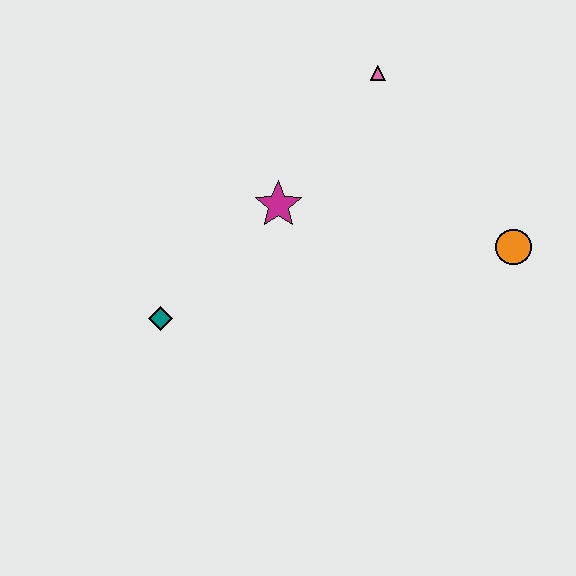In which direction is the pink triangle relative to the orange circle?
The pink triangle is above the orange circle.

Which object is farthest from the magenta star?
The orange circle is farthest from the magenta star.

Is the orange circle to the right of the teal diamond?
Yes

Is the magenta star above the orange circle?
Yes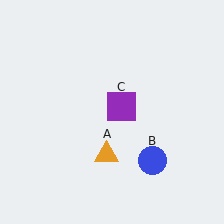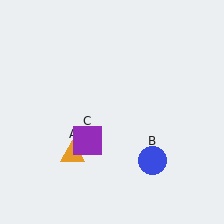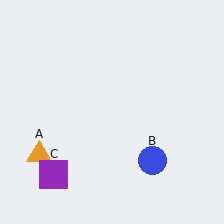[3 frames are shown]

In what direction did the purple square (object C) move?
The purple square (object C) moved down and to the left.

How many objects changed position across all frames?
2 objects changed position: orange triangle (object A), purple square (object C).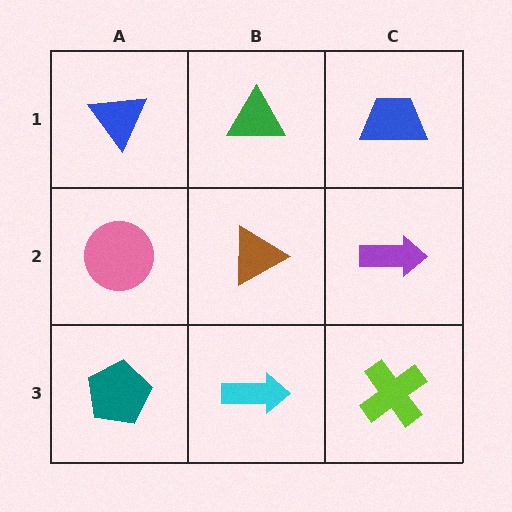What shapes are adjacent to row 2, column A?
A blue triangle (row 1, column A), a teal pentagon (row 3, column A), a brown triangle (row 2, column B).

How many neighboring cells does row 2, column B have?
4.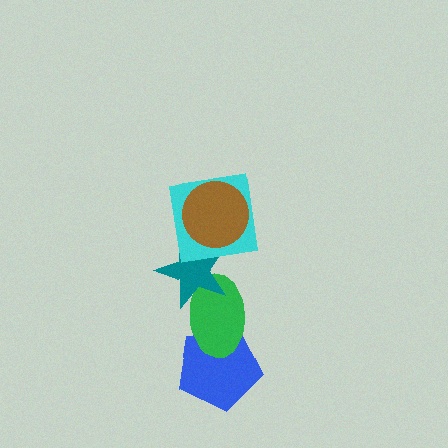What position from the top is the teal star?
The teal star is 3rd from the top.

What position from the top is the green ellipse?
The green ellipse is 4th from the top.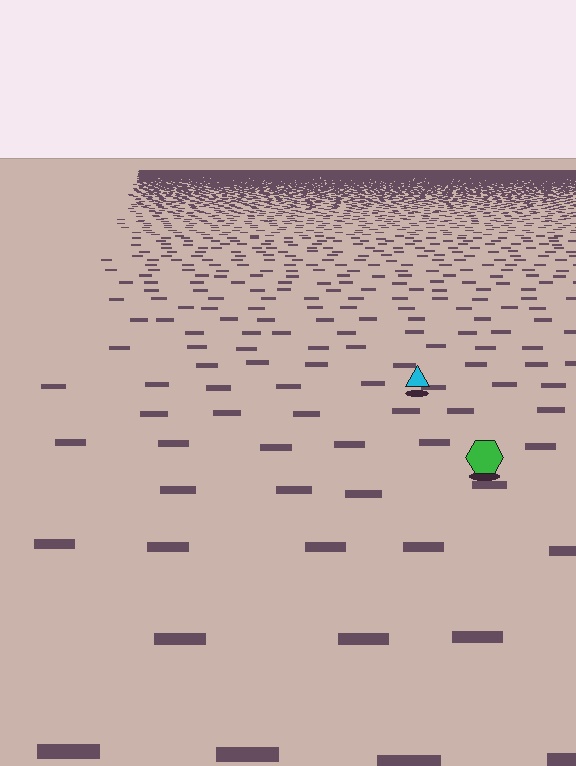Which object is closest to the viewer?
The green hexagon is closest. The texture marks near it are larger and more spread out.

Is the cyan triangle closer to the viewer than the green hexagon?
No. The green hexagon is closer — you can tell from the texture gradient: the ground texture is coarser near it.